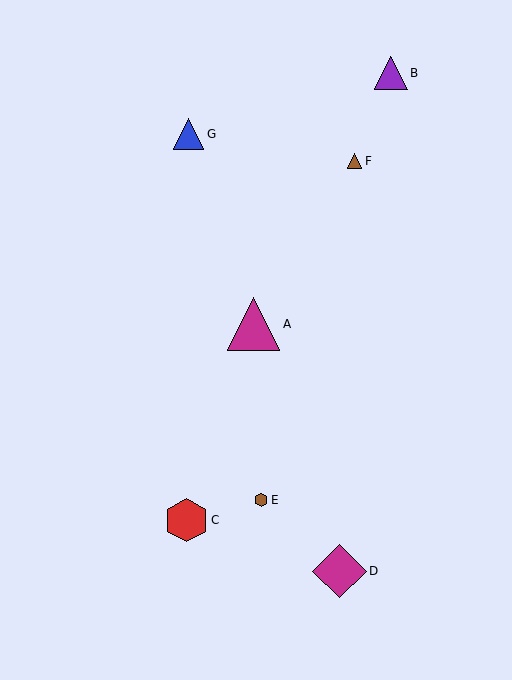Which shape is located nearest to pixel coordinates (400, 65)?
The purple triangle (labeled B) at (391, 73) is nearest to that location.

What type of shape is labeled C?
Shape C is a red hexagon.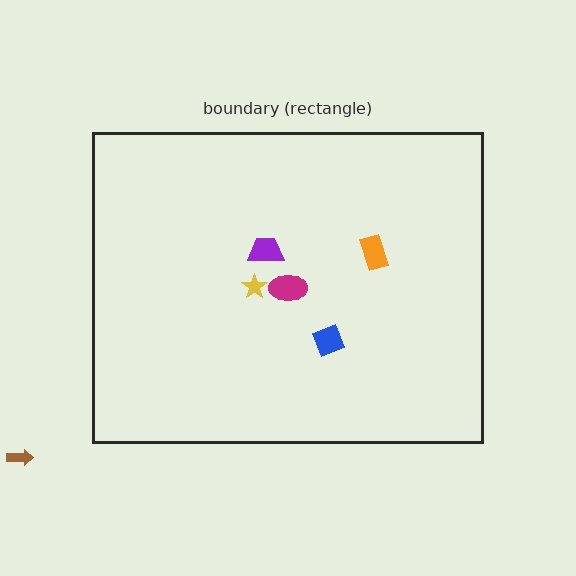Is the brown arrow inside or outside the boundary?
Outside.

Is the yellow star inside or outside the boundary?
Inside.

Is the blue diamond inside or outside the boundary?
Inside.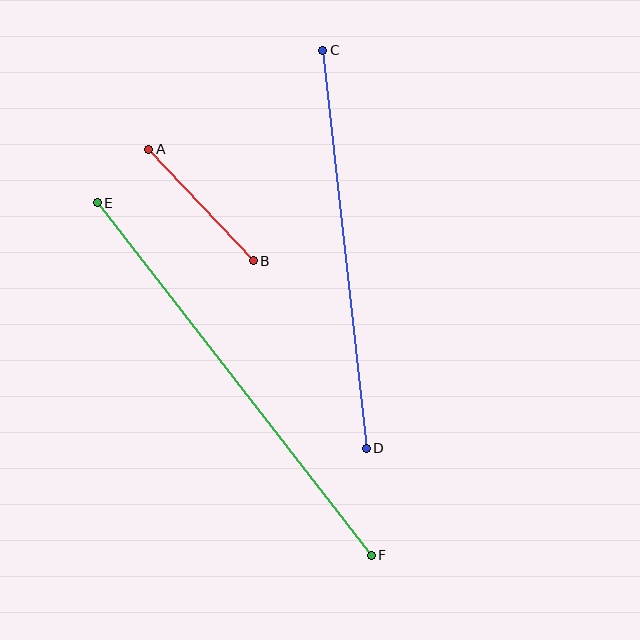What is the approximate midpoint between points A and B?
The midpoint is at approximately (201, 205) pixels.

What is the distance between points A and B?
The distance is approximately 153 pixels.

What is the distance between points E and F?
The distance is approximately 446 pixels.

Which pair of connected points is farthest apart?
Points E and F are farthest apart.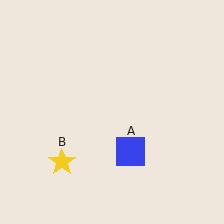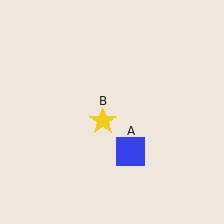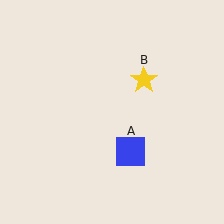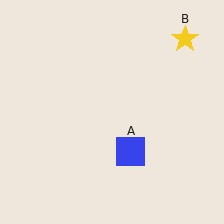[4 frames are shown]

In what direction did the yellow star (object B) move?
The yellow star (object B) moved up and to the right.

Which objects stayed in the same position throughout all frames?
Blue square (object A) remained stationary.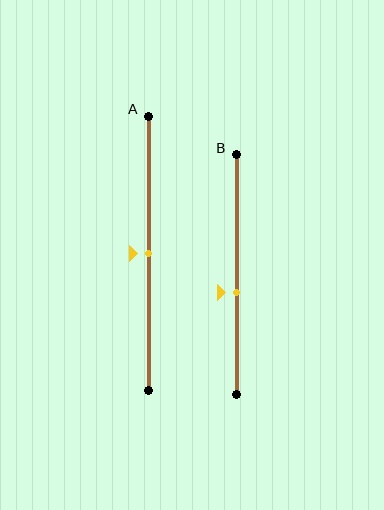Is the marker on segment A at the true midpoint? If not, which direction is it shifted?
Yes, the marker on segment A is at the true midpoint.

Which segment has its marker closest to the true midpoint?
Segment A has its marker closest to the true midpoint.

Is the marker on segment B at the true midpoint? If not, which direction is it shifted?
No, the marker on segment B is shifted downward by about 7% of the segment length.